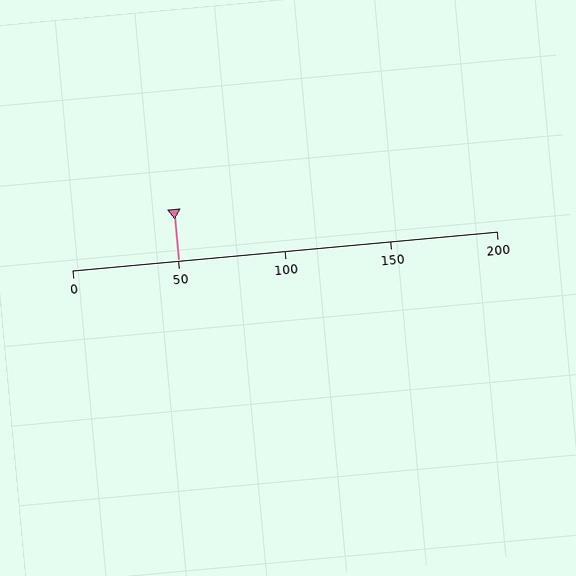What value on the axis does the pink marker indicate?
The marker indicates approximately 50.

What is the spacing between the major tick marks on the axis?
The major ticks are spaced 50 apart.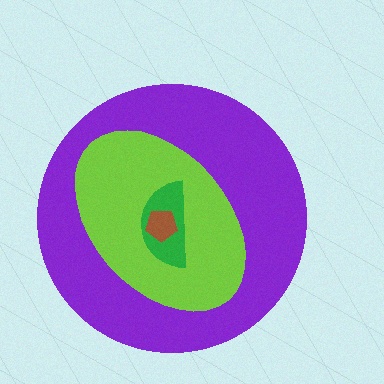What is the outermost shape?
The purple circle.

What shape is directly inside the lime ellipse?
The green semicircle.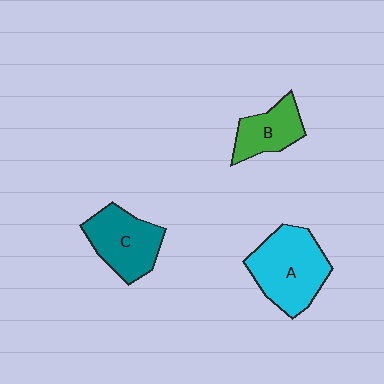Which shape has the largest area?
Shape A (cyan).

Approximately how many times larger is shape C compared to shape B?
Approximately 1.4 times.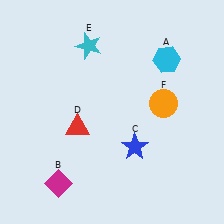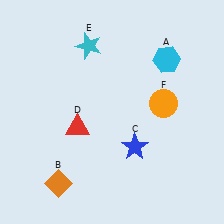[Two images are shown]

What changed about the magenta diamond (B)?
In Image 1, B is magenta. In Image 2, it changed to orange.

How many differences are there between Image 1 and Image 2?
There is 1 difference between the two images.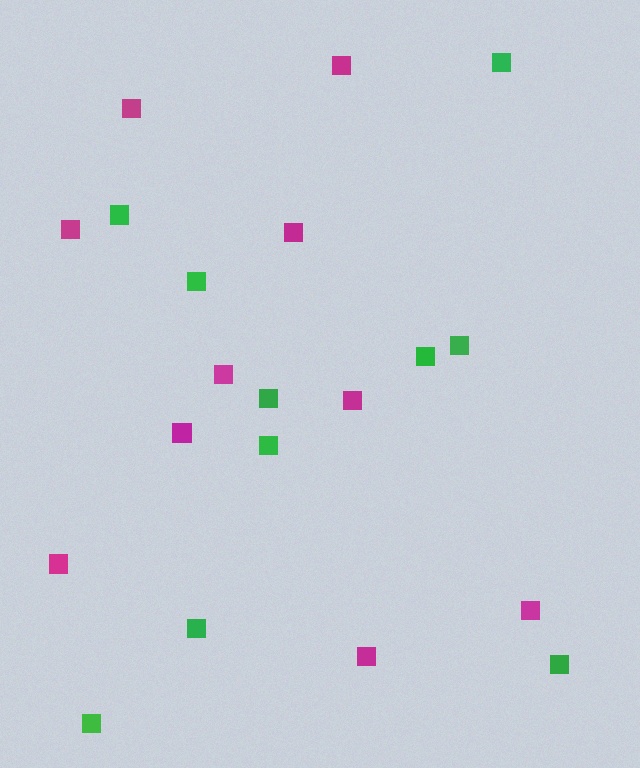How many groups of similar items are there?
There are 2 groups: one group of green squares (10) and one group of magenta squares (10).